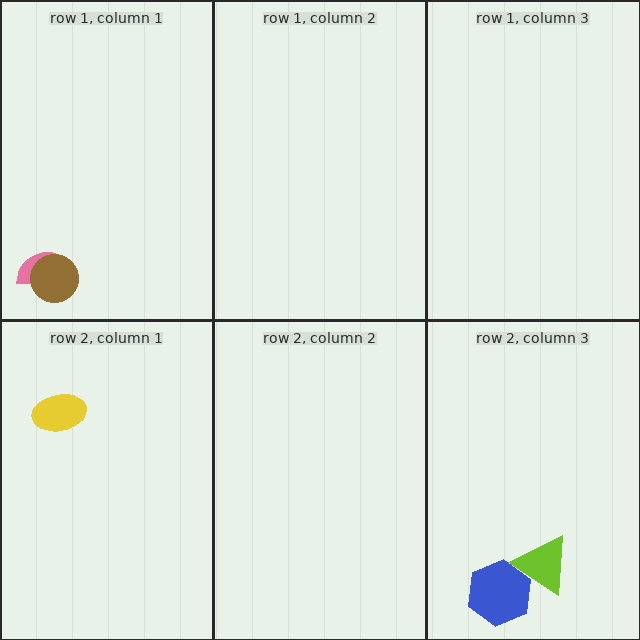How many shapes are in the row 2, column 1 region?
1.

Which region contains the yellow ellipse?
The row 2, column 1 region.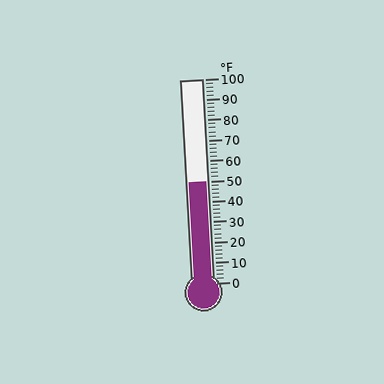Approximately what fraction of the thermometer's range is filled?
The thermometer is filled to approximately 50% of its range.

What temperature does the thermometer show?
The thermometer shows approximately 50°F.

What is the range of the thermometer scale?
The thermometer scale ranges from 0°F to 100°F.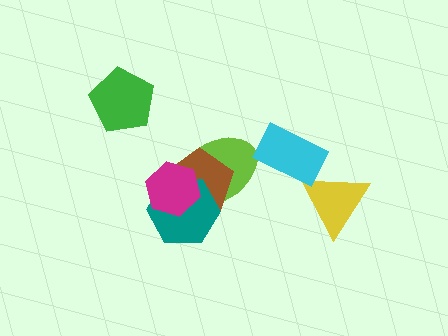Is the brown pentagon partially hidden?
Yes, it is partially covered by another shape.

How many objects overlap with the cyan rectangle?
1 object overlaps with the cyan rectangle.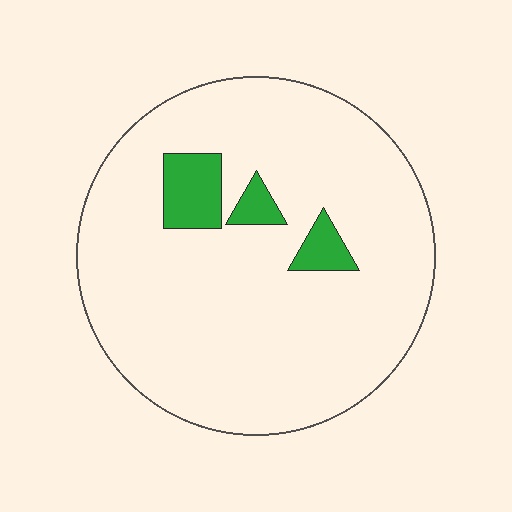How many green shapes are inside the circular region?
3.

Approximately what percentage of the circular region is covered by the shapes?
Approximately 10%.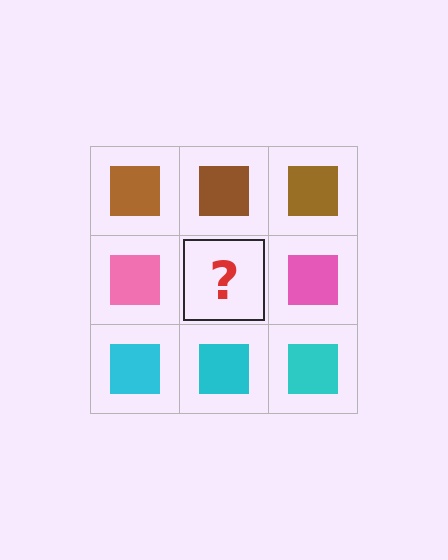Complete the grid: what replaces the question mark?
The question mark should be replaced with a pink square.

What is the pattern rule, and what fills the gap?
The rule is that each row has a consistent color. The gap should be filled with a pink square.